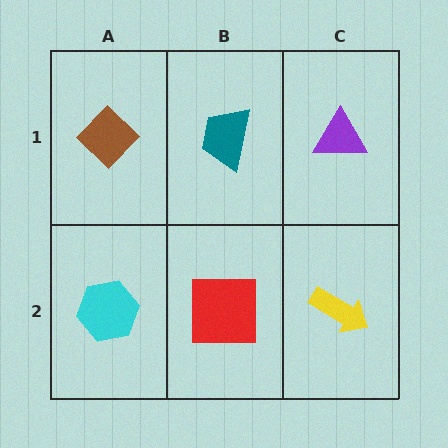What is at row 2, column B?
A red square.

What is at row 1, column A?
A brown diamond.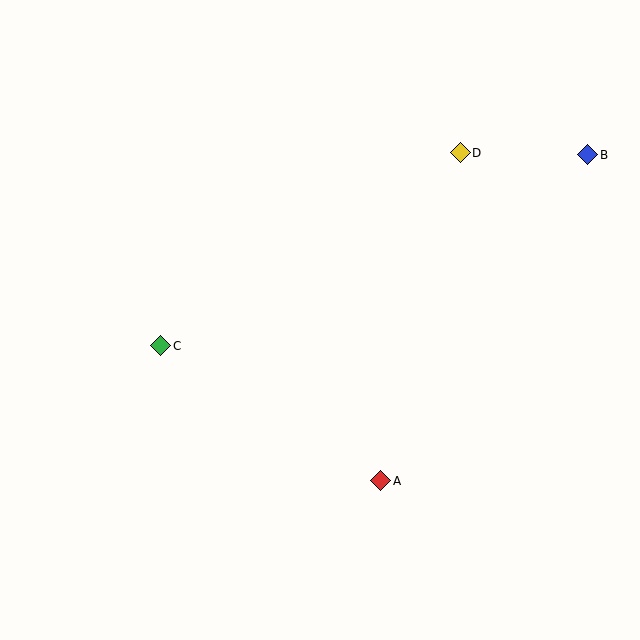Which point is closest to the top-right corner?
Point B is closest to the top-right corner.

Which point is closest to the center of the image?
Point C at (161, 346) is closest to the center.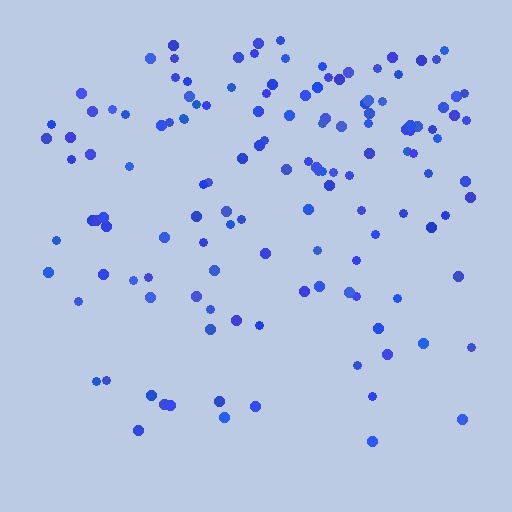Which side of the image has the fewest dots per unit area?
The bottom.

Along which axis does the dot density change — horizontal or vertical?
Vertical.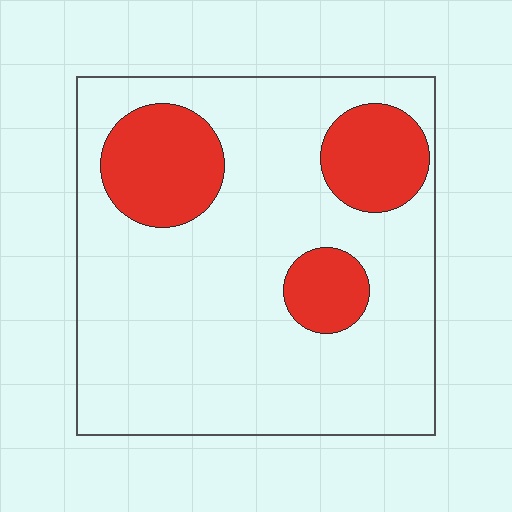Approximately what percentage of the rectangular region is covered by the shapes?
Approximately 20%.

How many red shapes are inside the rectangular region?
3.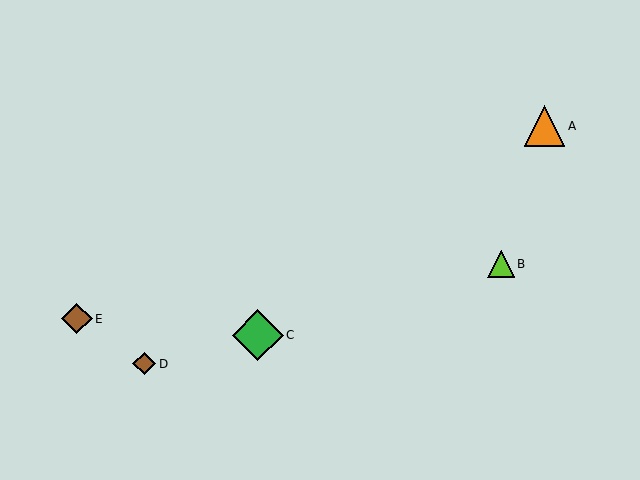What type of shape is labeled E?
Shape E is a brown diamond.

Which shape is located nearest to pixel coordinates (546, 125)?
The orange triangle (labeled A) at (545, 126) is nearest to that location.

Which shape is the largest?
The green diamond (labeled C) is the largest.